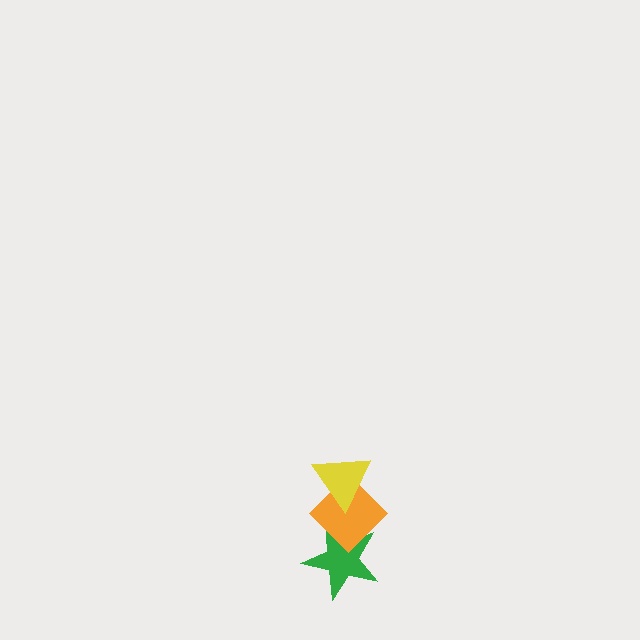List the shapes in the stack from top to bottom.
From top to bottom: the yellow triangle, the orange diamond, the green star.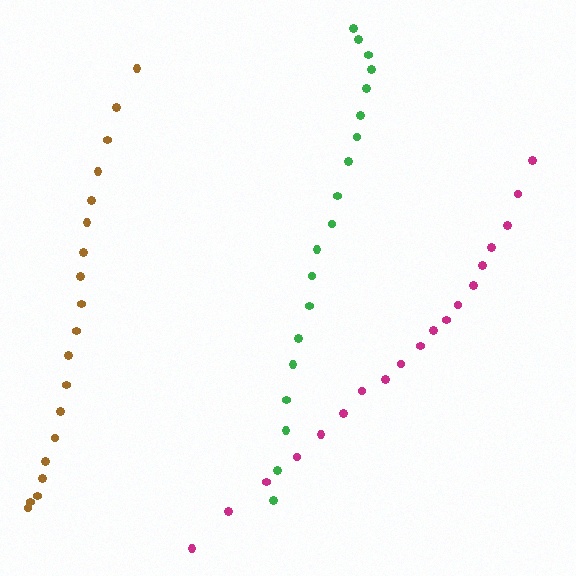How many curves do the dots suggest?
There are 3 distinct paths.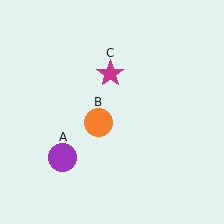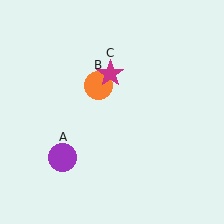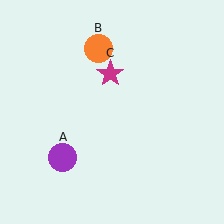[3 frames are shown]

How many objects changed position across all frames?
1 object changed position: orange circle (object B).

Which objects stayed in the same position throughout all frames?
Purple circle (object A) and magenta star (object C) remained stationary.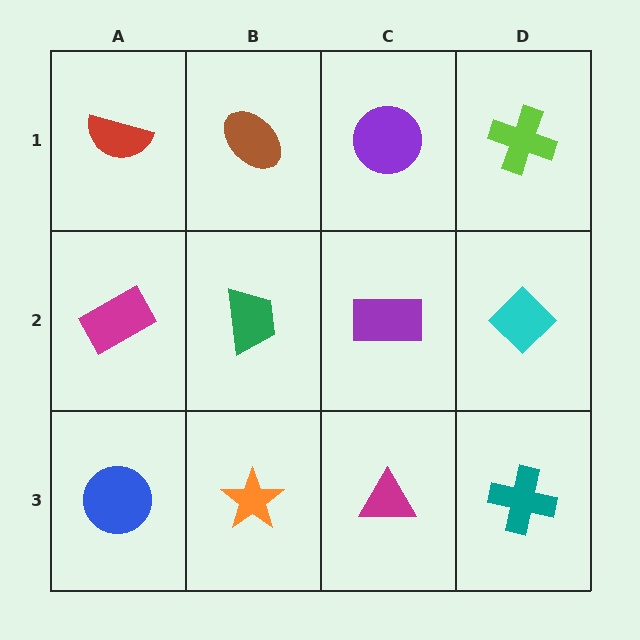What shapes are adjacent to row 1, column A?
A magenta rectangle (row 2, column A), a brown ellipse (row 1, column B).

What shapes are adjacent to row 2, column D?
A lime cross (row 1, column D), a teal cross (row 3, column D), a purple rectangle (row 2, column C).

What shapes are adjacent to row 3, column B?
A green trapezoid (row 2, column B), a blue circle (row 3, column A), a magenta triangle (row 3, column C).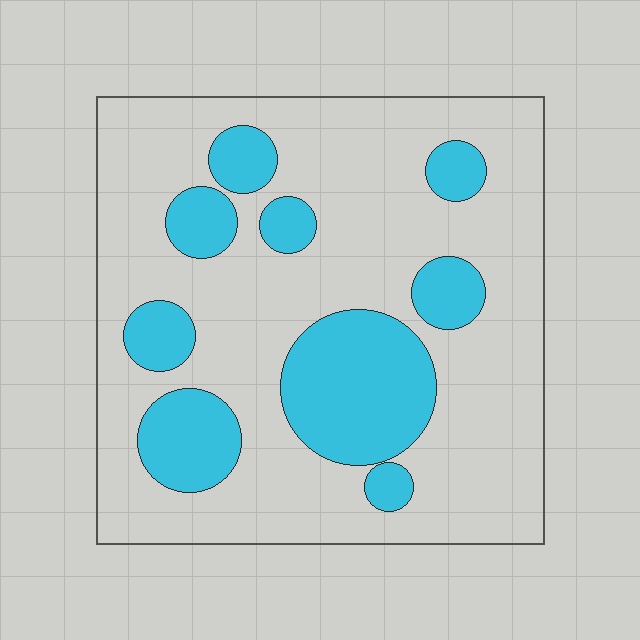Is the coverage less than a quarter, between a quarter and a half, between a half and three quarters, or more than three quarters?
Between a quarter and a half.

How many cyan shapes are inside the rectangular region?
9.